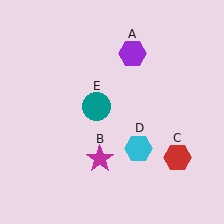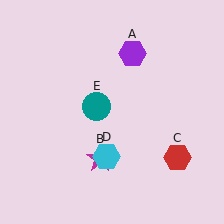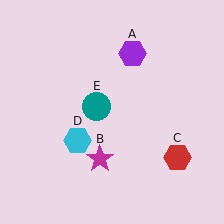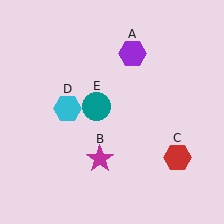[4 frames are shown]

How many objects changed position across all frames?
1 object changed position: cyan hexagon (object D).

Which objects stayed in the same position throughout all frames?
Purple hexagon (object A) and magenta star (object B) and red hexagon (object C) and teal circle (object E) remained stationary.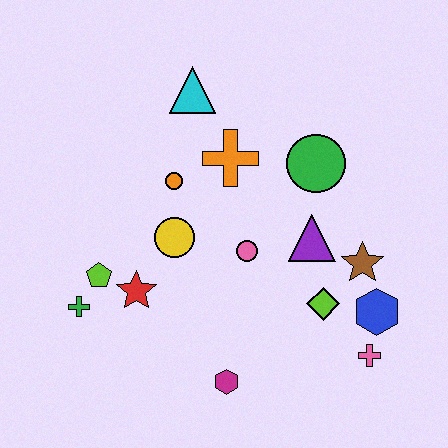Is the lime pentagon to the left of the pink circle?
Yes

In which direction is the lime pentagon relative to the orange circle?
The lime pentagon is below the orange circle.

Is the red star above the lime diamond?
Yes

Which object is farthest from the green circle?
The green cross is farthest from the green circle.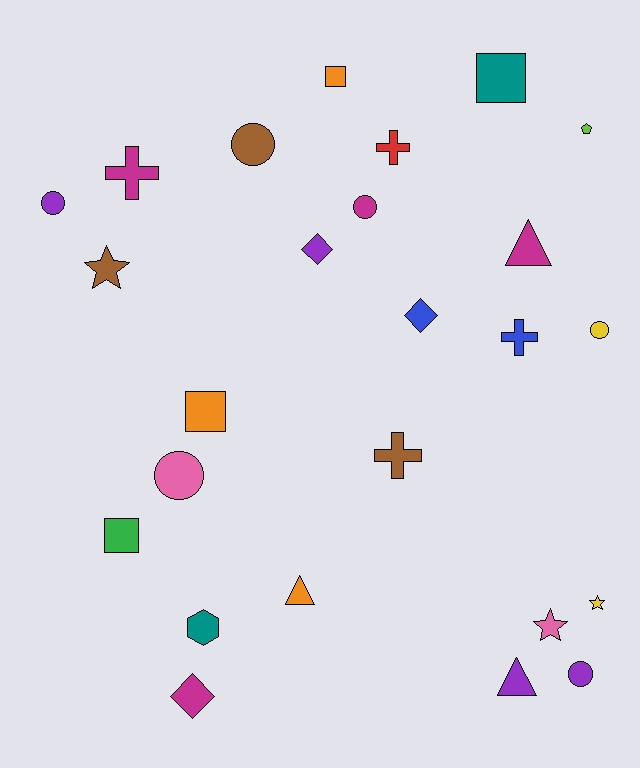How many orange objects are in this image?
There are 3 orange objects.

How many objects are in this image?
There are 25 objects.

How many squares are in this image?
There are 4 squares.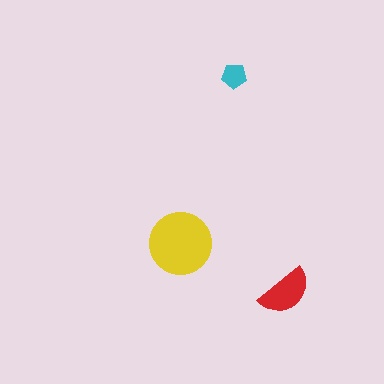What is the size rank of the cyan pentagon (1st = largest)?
3rd.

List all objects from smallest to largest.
The cyan pentagon, the red semicircle, the yellow circle.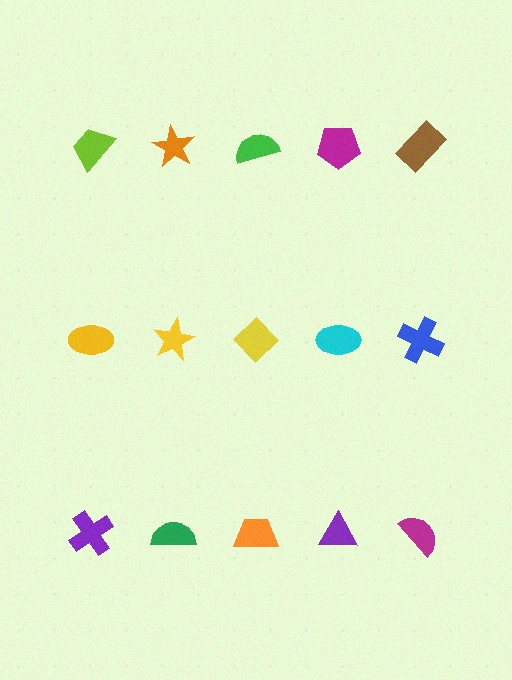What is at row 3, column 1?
A purple cross.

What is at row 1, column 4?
A magenta pentagon.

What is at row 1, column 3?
A green semicircle.